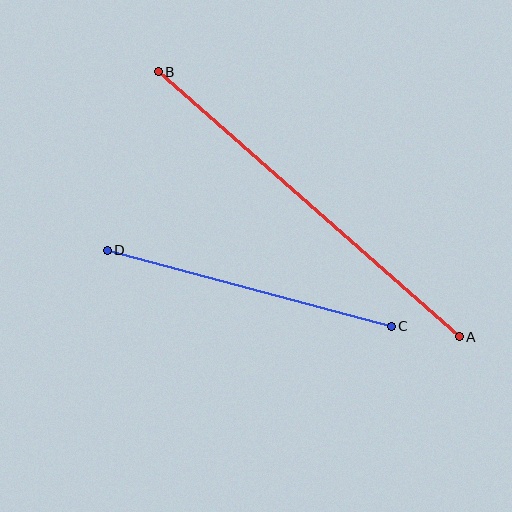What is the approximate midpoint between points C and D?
The midpoint is at approximately (249, 288) pixels.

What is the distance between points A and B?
The distance is approximately 401 pixels.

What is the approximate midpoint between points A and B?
The midpoint is at approximately (309, 204) pixels.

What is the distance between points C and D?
The distance is approximately 294 pixels.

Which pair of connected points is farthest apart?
Points A and B are farthest apart.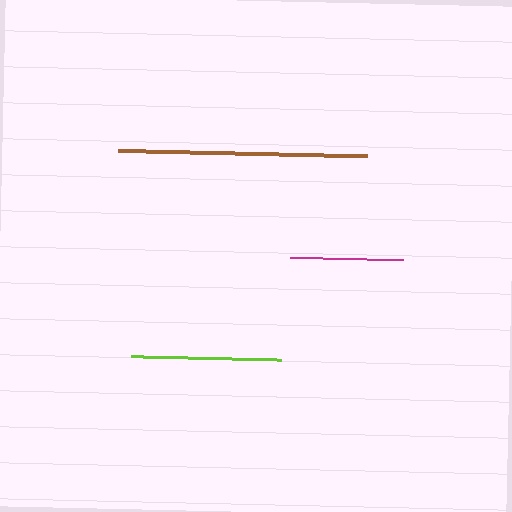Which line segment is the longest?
The brown line is the longest at approximately 248 pixels.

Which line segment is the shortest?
The magenta line is the shortest at approximately 113 pixels.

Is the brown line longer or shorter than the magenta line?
The brown line is longer than the magenta line.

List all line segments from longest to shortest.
From longest to shortest: brown, lime, magenta.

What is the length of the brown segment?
The brown segment is approximately 248 pixels long.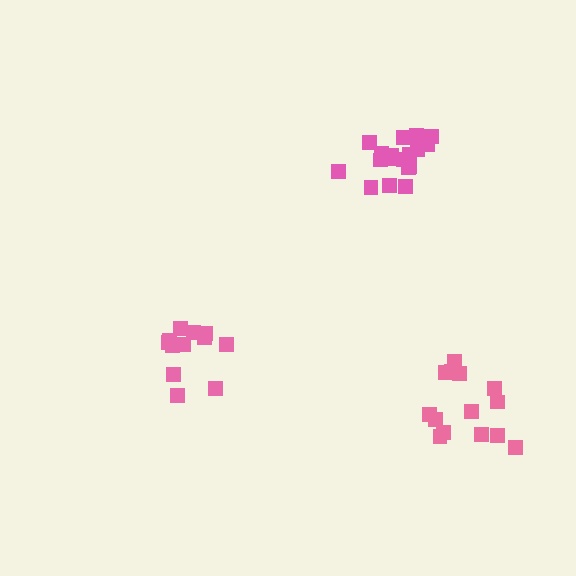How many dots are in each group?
Group 1: 12 dots, Group 2: 18 dots, Group 3: 14 dots (44 total).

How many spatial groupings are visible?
There are 3 spatial groupings.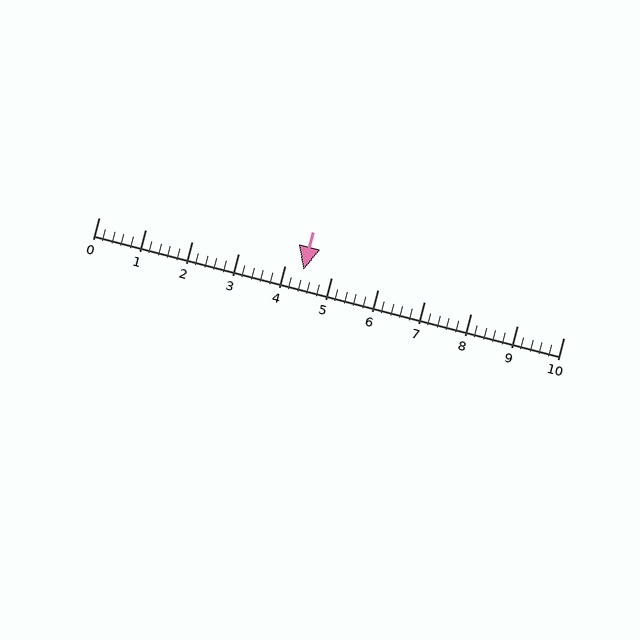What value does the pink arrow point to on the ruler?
The pink arrow points to approximately 4.4.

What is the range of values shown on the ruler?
The ruler shows values from 0 to 10.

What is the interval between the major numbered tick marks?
The major tick marks are spaced 1 units apart.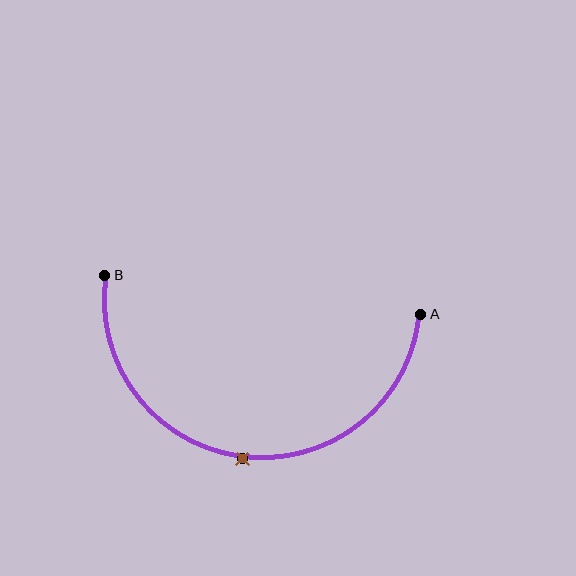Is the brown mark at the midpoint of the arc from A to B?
Yes. The brown mark lies on the arc at equal arc-length from both A and B — it is the arc midpoint.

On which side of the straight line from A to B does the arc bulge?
The arc bulges below the straight line connecting A and B.